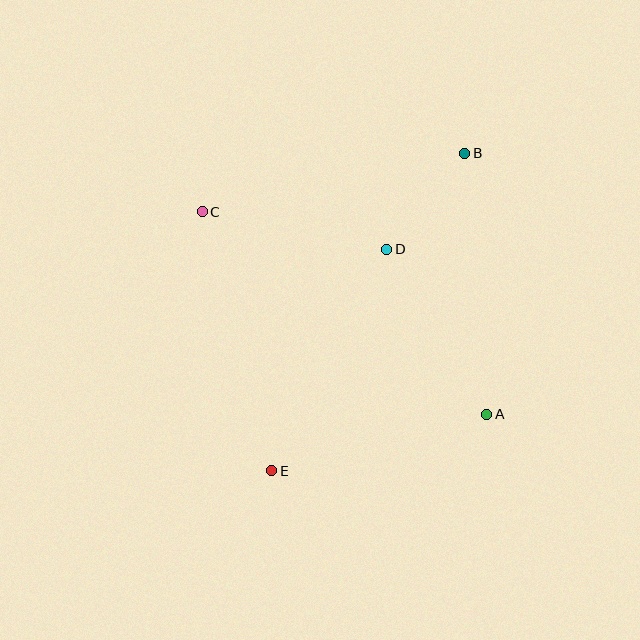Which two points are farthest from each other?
Points B and E are farthest from each other.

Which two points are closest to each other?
Points B and D are closest to each other.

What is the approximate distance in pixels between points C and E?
The distance between C and E is approximately 268 pixels.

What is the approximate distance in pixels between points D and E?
The distance between D and E is approximately 250 pixels.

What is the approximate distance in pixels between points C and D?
The distance between C and D is approximately 189 pixels.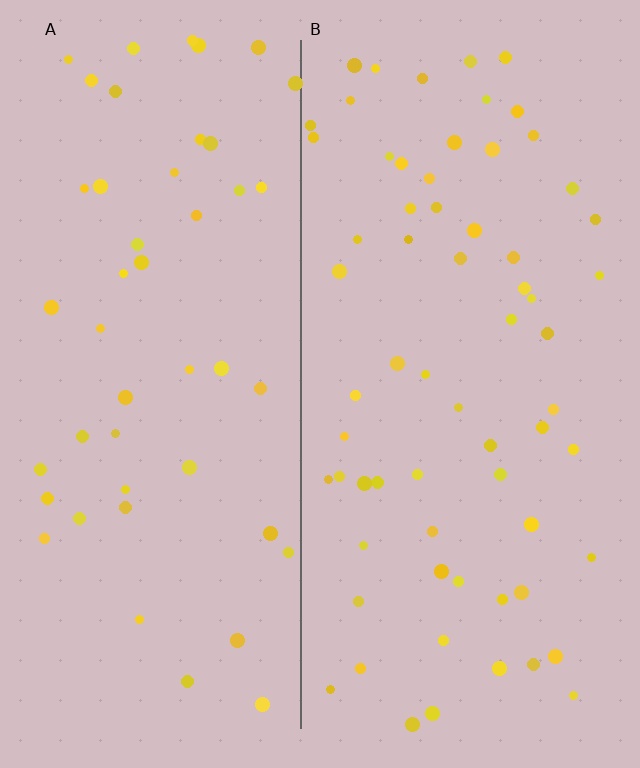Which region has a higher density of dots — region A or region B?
B (the right).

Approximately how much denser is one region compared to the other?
Approximately 1.4× — region B over region A.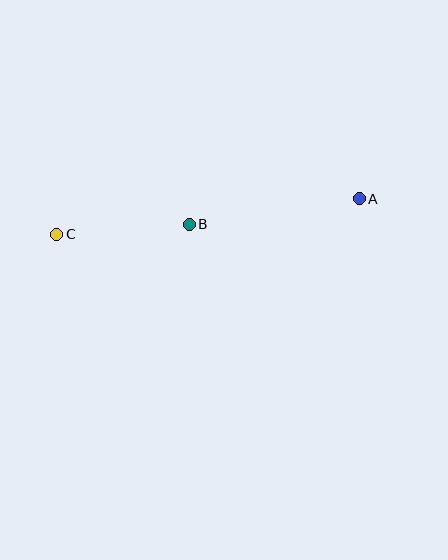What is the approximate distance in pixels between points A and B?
The distance between A and B is approximately 172 pixels.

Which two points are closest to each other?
Points B and C are closest to each other.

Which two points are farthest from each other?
Points A and C are farthest from each other.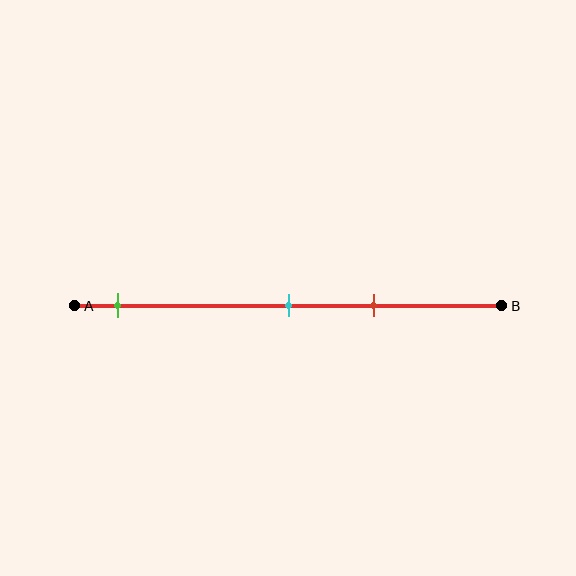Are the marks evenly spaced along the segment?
No, the marks are not evenly spaced.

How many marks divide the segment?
There are 3 marks dividing the segment.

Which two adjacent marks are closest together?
The cyan and red marks are the closest adjacent pair.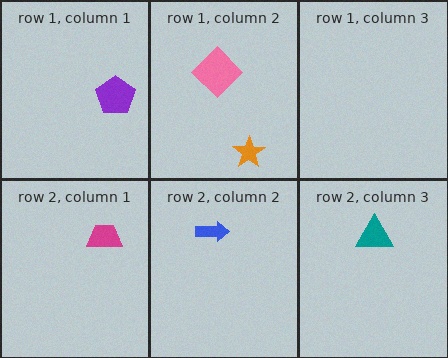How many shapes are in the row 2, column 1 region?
1.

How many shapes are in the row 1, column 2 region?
2.